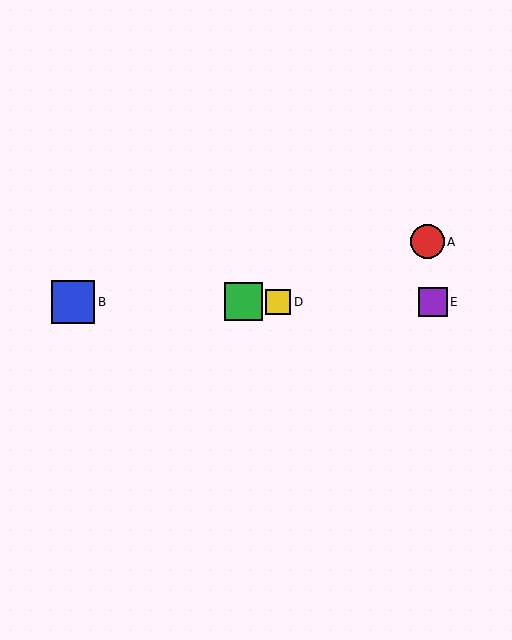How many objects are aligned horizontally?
4 objects (B, C, D, E) are aligned horizontally.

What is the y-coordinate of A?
Object A is at y≈242.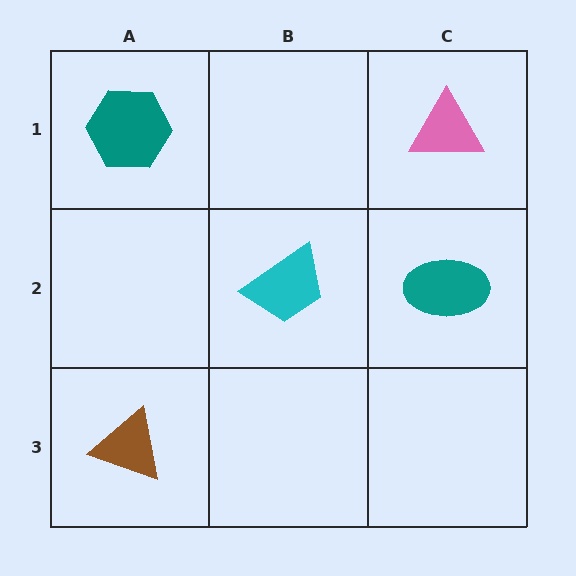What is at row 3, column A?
A brown triangle.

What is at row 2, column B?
A cyan trapezoid.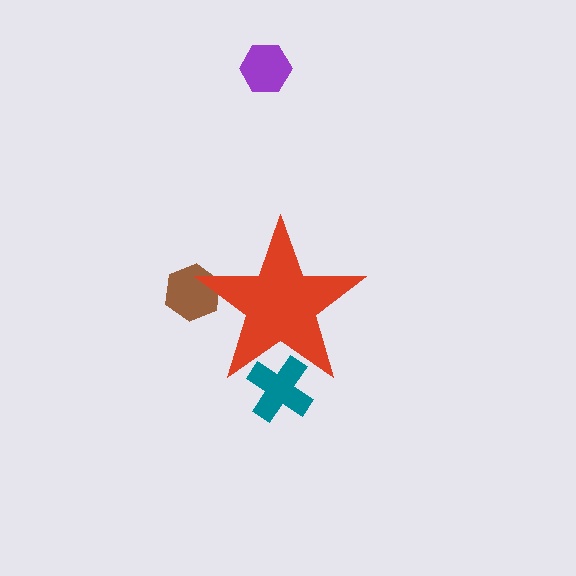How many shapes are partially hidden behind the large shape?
2 shapes are partially hidden.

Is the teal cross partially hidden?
Yes, the teal cross is partially hidden behind the red star.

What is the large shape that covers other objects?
A red star.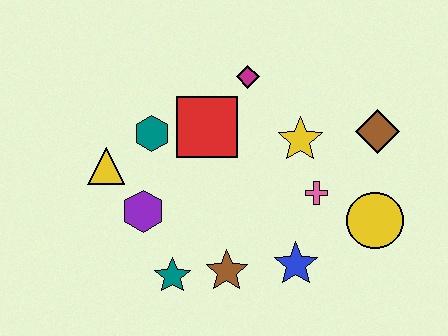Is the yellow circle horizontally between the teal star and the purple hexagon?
No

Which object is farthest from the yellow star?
The yellow triangle is farthest from the yellow star.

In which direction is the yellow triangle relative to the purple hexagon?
The yellow triangle is above the purple hexagon.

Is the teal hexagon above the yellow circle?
Yes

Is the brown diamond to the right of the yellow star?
Yes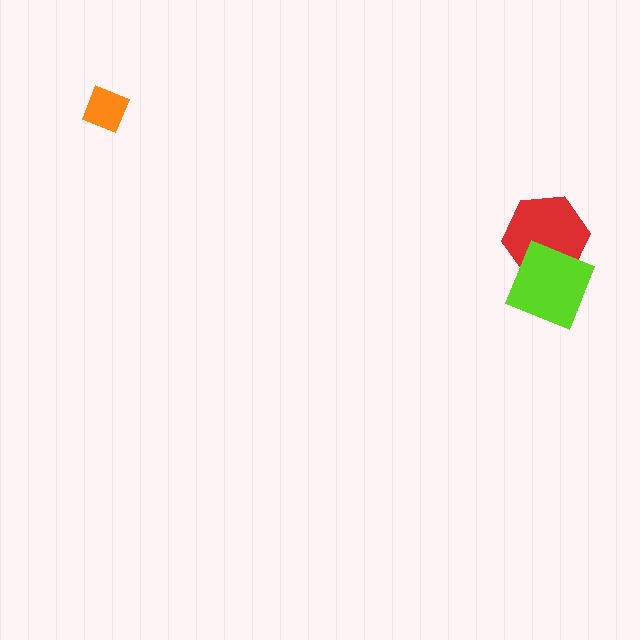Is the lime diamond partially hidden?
No, no other shape covers it.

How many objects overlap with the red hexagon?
1 object overlaps with the red hexagon.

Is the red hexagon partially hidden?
Yes, it is partially covered by another shape.